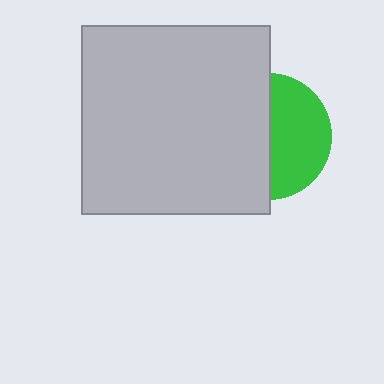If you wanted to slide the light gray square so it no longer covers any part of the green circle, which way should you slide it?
Slide it left — that is the most direct way to separate the two shapes.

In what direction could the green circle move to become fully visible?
The green circle could move right. That would shift it out from behind the light gray square entirely.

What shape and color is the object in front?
The object in front is a light gray square.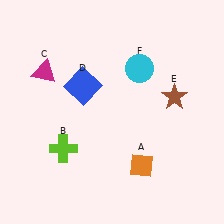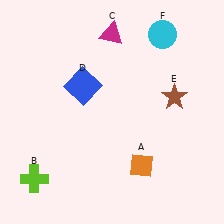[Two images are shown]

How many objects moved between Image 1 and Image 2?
3 objects moved between the two images.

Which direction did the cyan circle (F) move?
The cyan circle (F) moved up.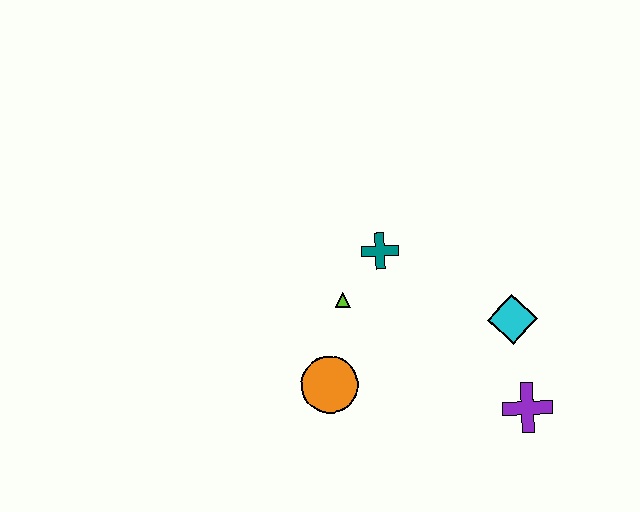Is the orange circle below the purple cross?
No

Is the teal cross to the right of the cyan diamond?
No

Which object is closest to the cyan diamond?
The purple cross is closest to the cyan diamond.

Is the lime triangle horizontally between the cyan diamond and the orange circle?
Yes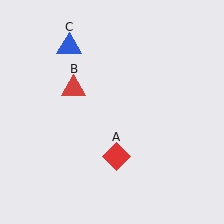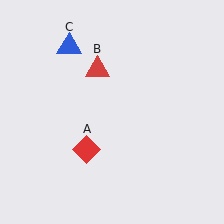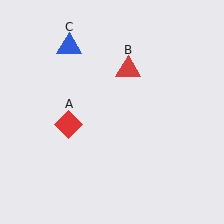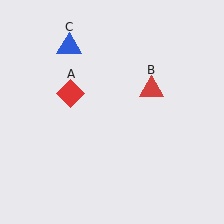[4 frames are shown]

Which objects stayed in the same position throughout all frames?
Blue triangle (object C) remained stationary.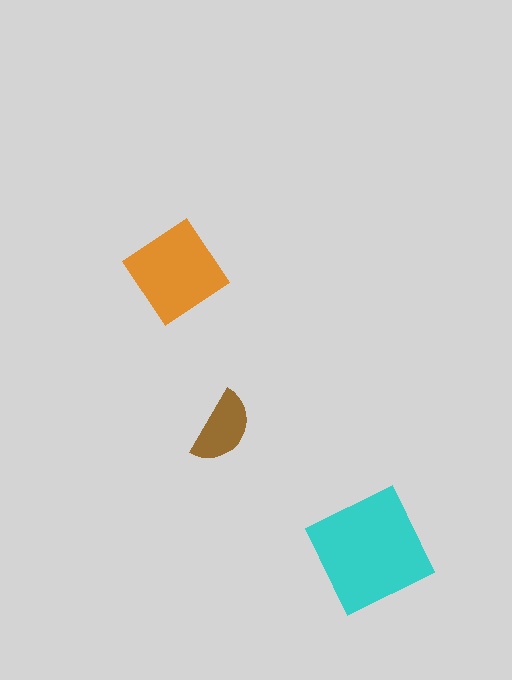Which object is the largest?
The cyan square.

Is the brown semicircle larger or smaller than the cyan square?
Smaller.